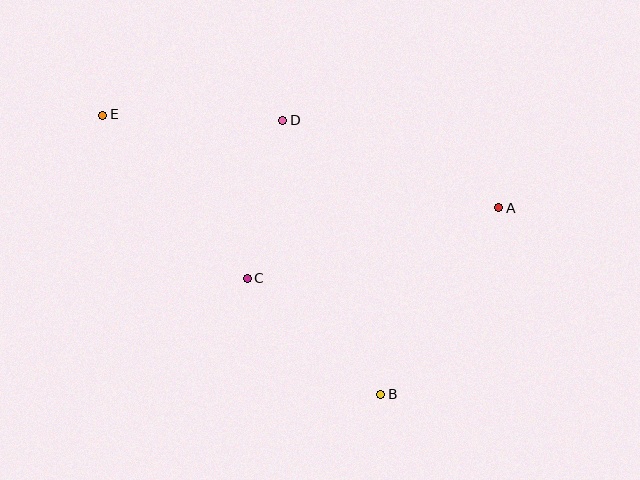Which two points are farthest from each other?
Points A and E are farthest from each other.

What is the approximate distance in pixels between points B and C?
The distance between B and C is approximately 177 pixels.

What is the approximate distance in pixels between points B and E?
The distance between B and E is approximately 394 pixels.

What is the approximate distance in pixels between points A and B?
The distance between A and B is approximately 220 pixels.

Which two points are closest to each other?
Points C and D are closest to each other.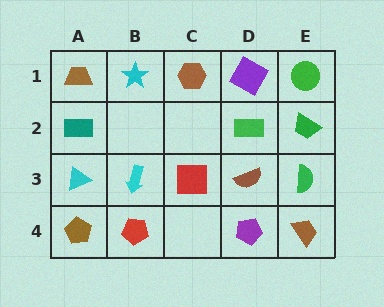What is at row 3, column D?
A brown semicircle.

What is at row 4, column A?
A brown pentagon.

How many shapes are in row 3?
5 shapes.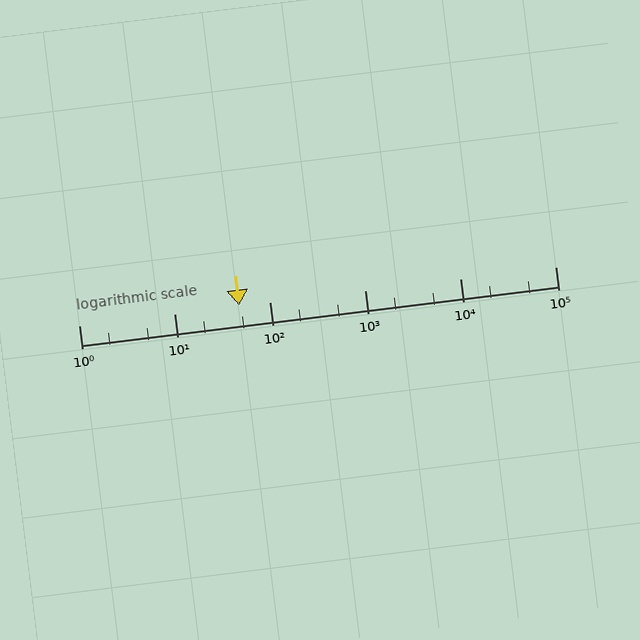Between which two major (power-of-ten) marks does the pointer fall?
The pointer is between 10 and 100.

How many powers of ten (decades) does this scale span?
The scale spans 5 decades, from 1 to 100000.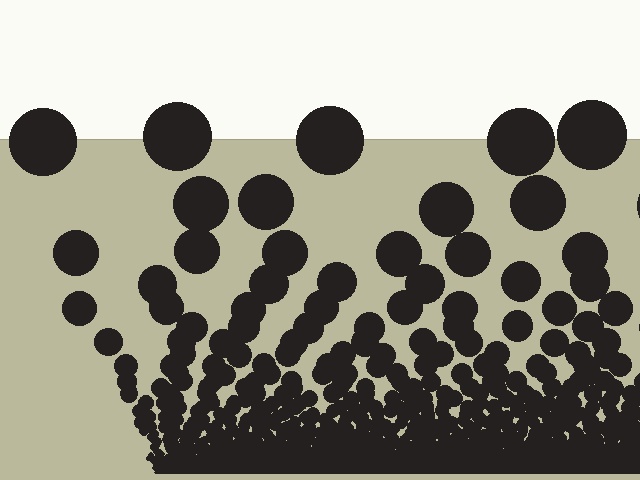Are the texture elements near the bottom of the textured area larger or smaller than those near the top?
Smaller. The gradient is inverted — elements near the bottom are smaller and denser.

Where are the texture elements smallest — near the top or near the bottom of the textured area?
Near the bottom.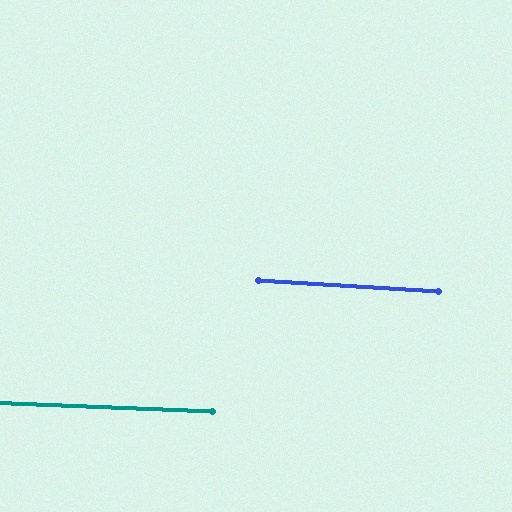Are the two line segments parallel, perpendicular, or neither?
Parallel — their directions differ by only 1.1°.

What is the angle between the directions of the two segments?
Approximately 1 degree.